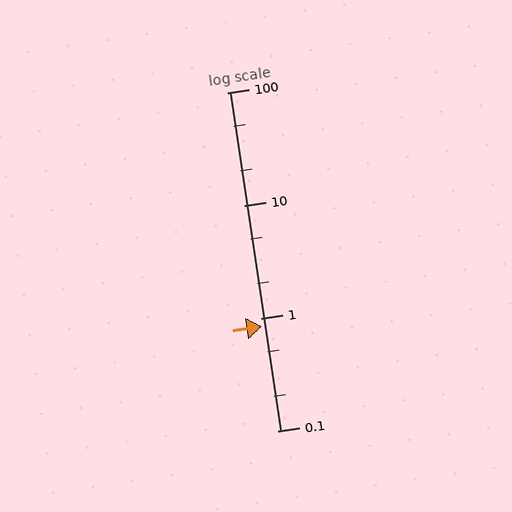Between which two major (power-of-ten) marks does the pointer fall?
The pointer is between 0.1 and 1.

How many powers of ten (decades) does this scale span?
The scale spans 3 decades, from 0.1 to 100.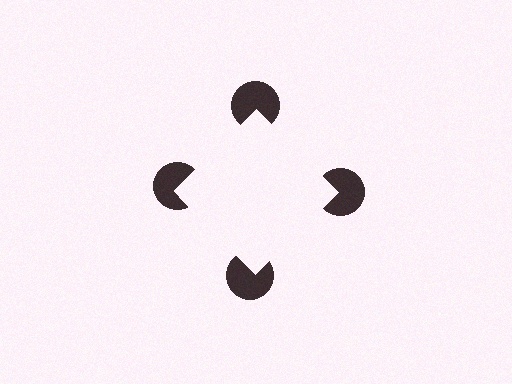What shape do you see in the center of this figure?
An illusory square — its edges are inferred from the aligned wedge cuts in the pac-man discs, not physically drawn.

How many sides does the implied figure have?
4 sides.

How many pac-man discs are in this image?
There are 4 — one at each vertex of the illusory square.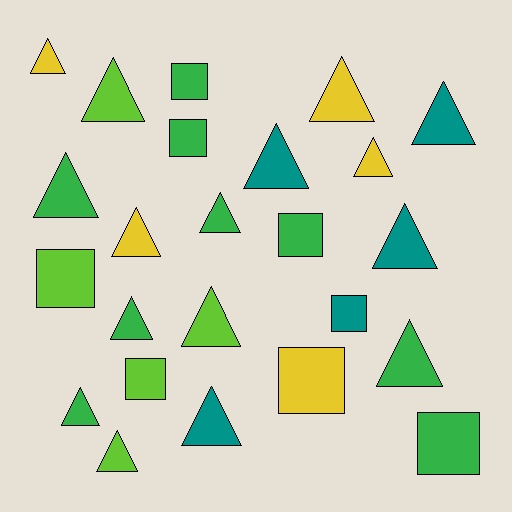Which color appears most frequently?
Green, with 9 objects.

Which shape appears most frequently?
Triangle, with 16 objects.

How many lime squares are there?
There are 2 lime squares.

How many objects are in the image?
There are 24 objects.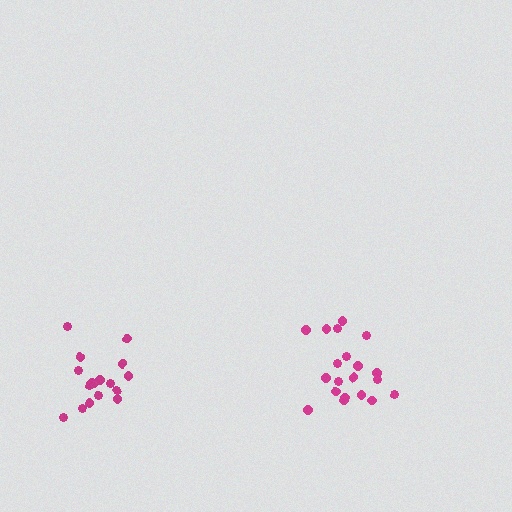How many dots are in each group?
Group 1: 17 dots, Group 2: 20 dots (37 total).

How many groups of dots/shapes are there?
There are 2 groups.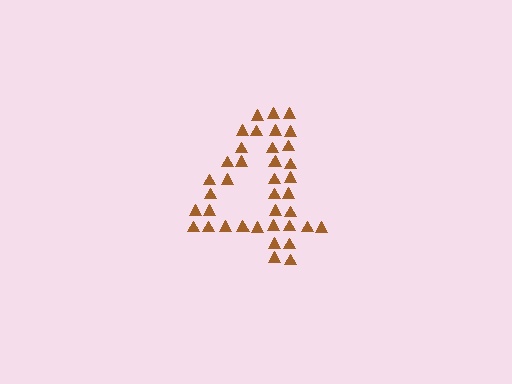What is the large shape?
The large shape is the digit 4.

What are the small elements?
The small elements are triangles.